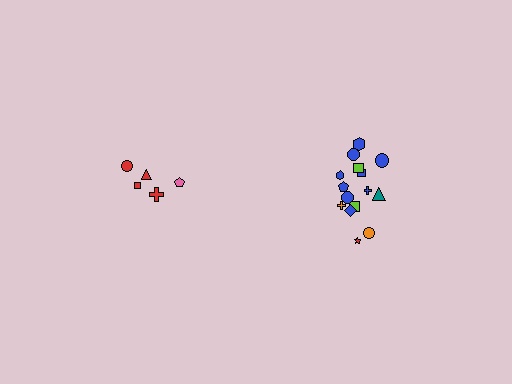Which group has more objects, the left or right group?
The right group.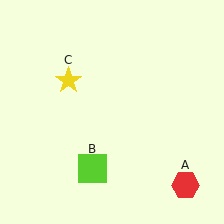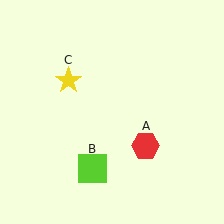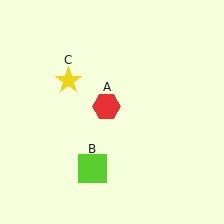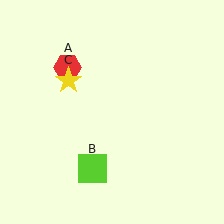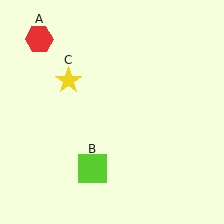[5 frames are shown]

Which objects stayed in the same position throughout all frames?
Lime square (object B) and yellow star (object C) remained stationary.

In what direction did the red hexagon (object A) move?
The red hexagon (object A) moved up and to the left.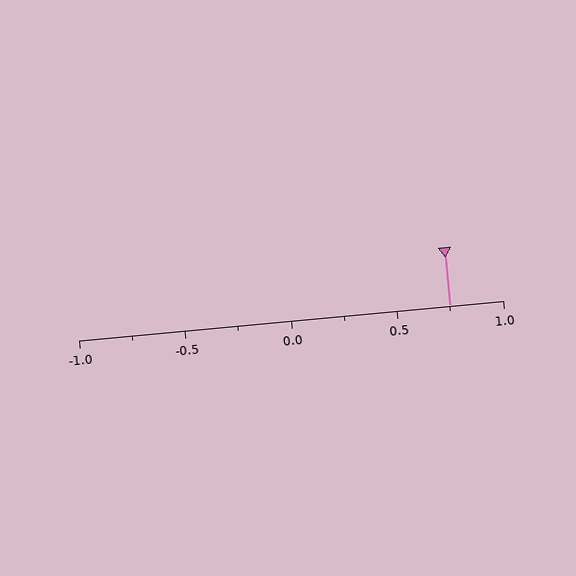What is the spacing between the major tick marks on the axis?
The major ticks are spaced 0.5 apart.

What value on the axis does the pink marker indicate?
The marker indicates approximately 0.75.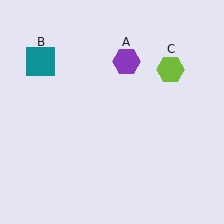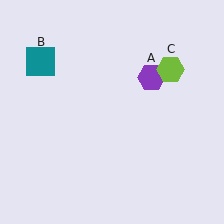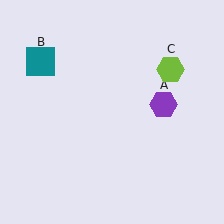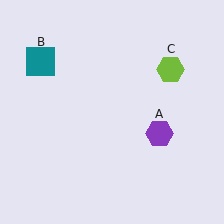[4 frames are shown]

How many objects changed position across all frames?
1 object changed position: purple hexagon (object A).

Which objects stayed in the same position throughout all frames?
Teal square (object B) and lime hexagon (object C) remained stationary.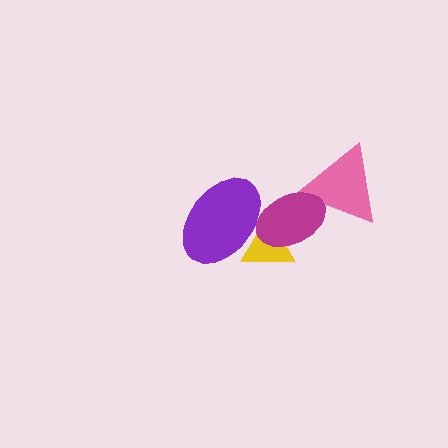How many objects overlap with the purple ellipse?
2 objects overlap with the purple ellipse.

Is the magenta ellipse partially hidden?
No, no other shape covers it.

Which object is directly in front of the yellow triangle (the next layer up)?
The purple ellipse is directly in front of the yellow triangle.